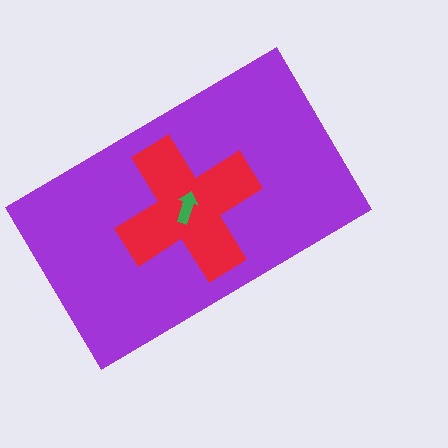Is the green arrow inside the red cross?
Yes.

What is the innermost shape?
The green arrow.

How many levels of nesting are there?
3.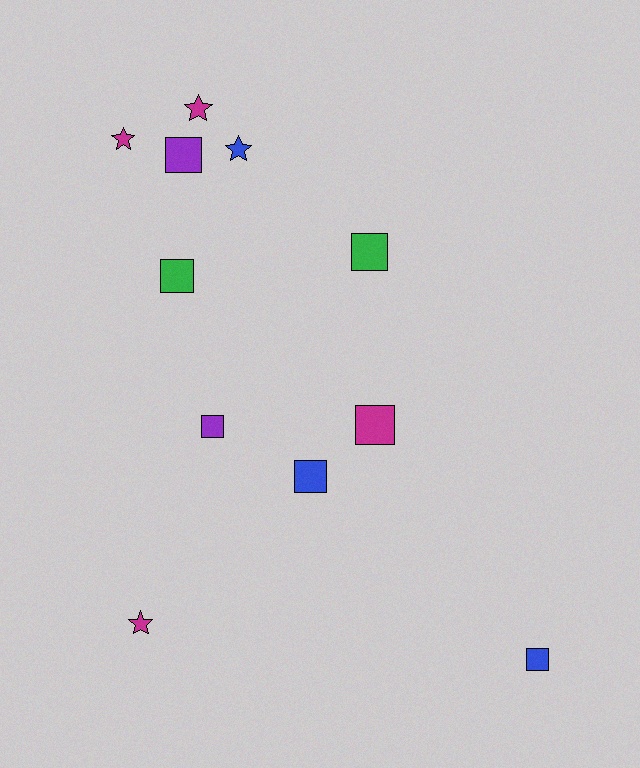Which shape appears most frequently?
Square, with 7 objects.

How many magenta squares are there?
There is 1 magenta square.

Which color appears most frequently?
Magenta, with 4 objects.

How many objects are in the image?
There are 11 objects.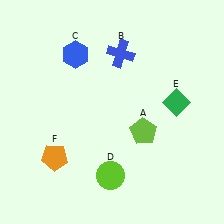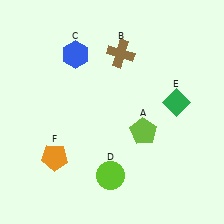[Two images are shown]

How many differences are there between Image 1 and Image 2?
There is 1 difference between the two images.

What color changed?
The cross (B) changed from blue in Image 1 to brown in Image 2.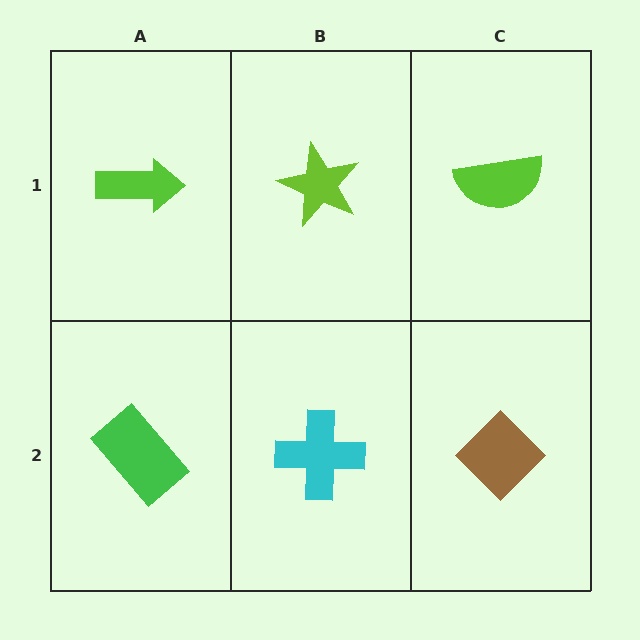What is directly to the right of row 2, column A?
A cyan cross.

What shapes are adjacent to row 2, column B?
A lime star (row 1, column B), a green rectangle (row 2, column A), a brown diamond (row 2, column C).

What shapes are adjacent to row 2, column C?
A lime semicircle (row 1, column C), a cyan cross (row 2, column B).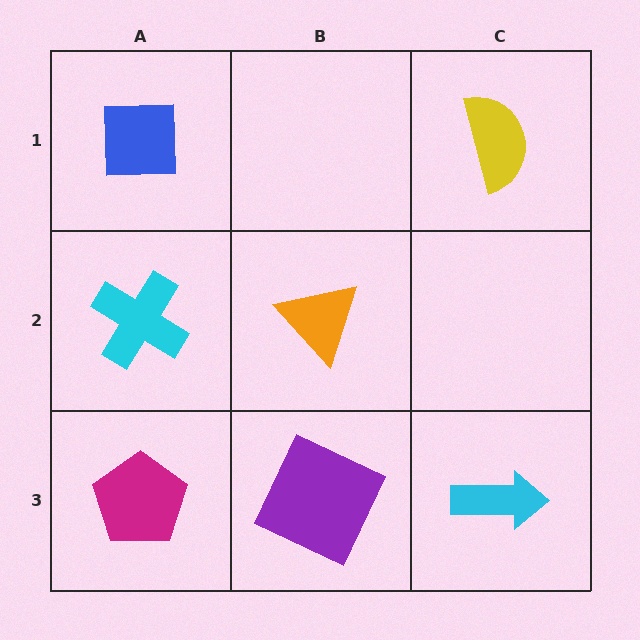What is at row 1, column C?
A yellow semicircle.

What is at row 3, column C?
A cyan arrow.